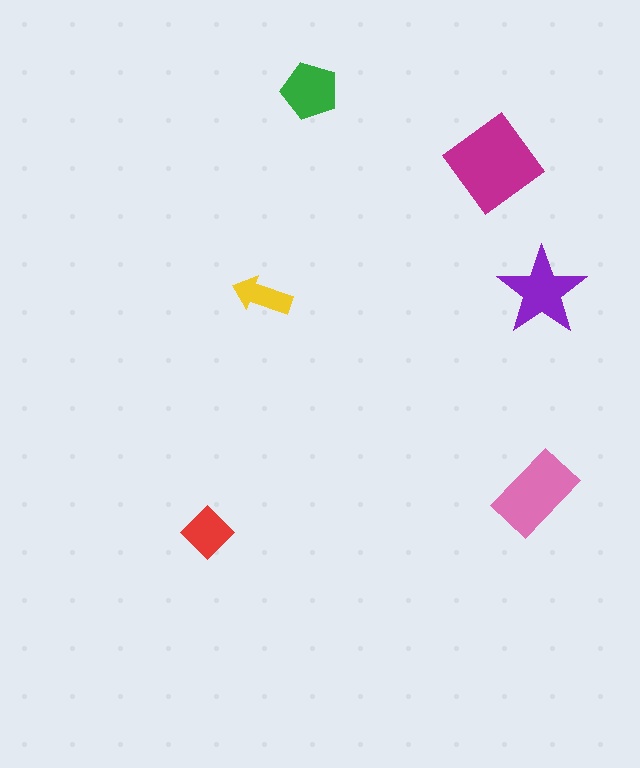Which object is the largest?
The magenta diamond.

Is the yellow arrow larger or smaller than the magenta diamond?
Smaller.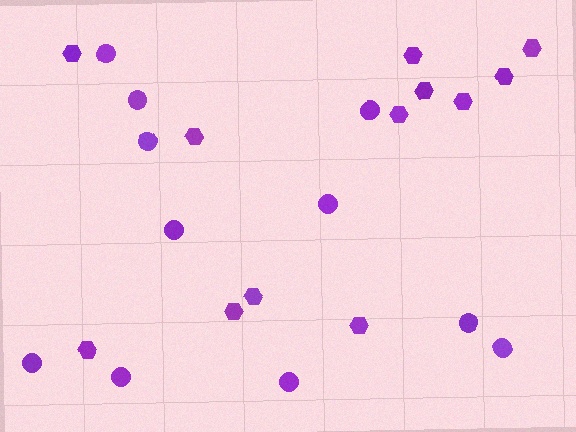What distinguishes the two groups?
There are 2 groups: one group of circles (11) and one group of hexagons (12).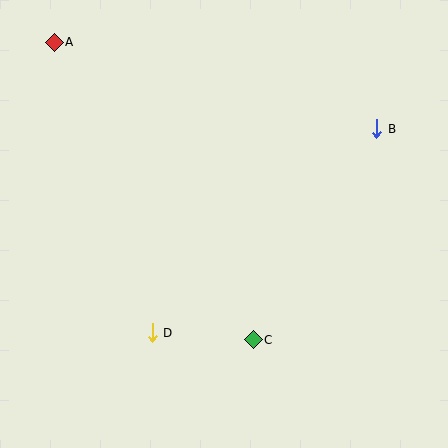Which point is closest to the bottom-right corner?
Point C is closest to the bottom-right corner.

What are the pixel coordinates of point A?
Point A is at (54, 42).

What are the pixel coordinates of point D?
Point D is at (152, 333).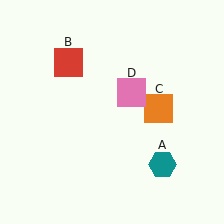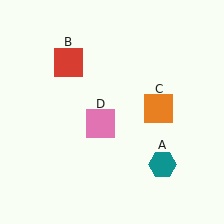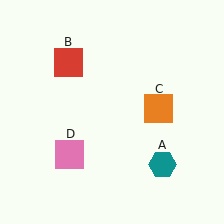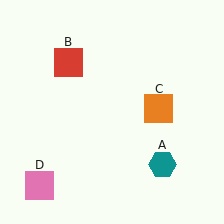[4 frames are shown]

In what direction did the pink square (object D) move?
The pink square (object D) moved down and to the left.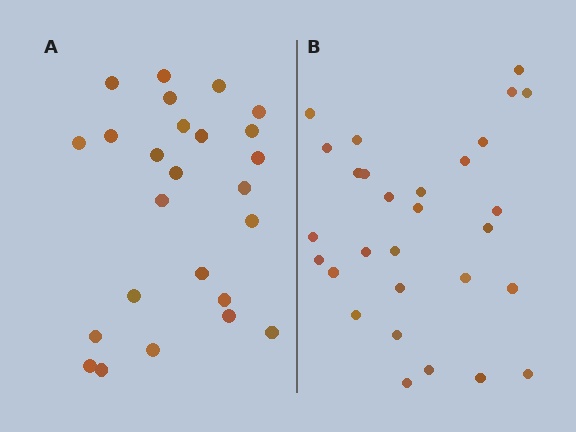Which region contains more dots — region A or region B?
Region B (the right region) has more dots.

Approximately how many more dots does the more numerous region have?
Region B has about 4 more dots than region A.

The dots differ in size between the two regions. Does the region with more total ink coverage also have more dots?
No. Region A has more total ink coverage because its dots are larger, but region B actually contains more individual dots. Total area can be misleading — the number of items is what matters here.